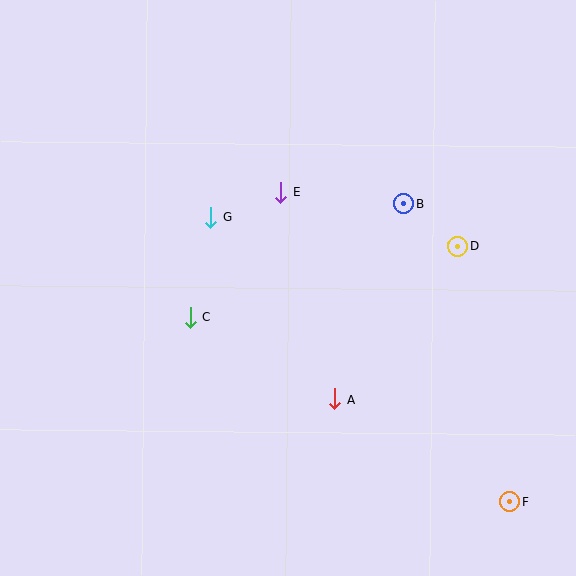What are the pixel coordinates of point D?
Point D is at (458, 246).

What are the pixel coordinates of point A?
Point A is at (335, 399).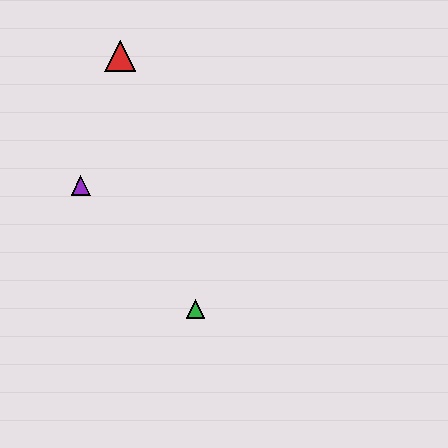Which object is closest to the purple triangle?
The red triangle is closest to the purple triangle.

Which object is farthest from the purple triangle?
The green triangle is farthest from the purple triangle.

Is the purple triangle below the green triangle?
No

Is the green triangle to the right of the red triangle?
Yes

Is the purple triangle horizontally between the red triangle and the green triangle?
No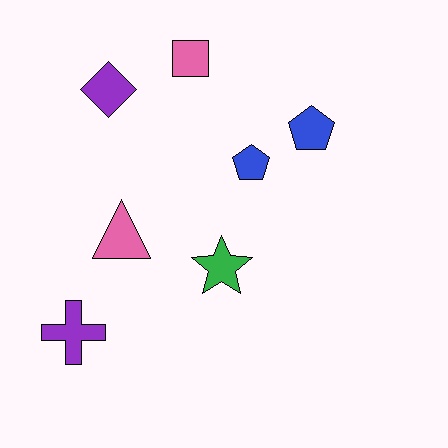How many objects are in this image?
There are 7 objects.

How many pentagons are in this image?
There are 2 pentagons.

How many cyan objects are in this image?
There are no cyan objects.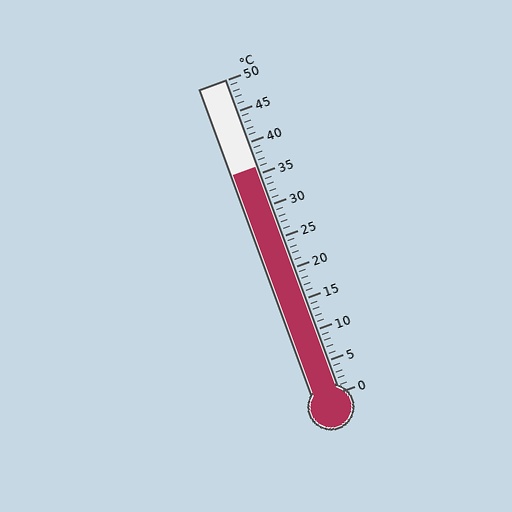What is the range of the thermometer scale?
The thermometer scale ranges from 0°C to 50°C.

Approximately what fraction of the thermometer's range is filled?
The thermometer is filled to approximately 70% of its range.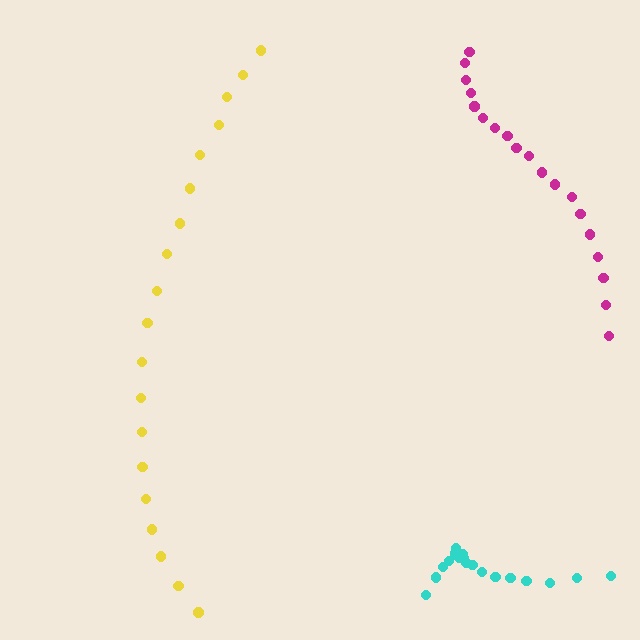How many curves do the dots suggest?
There are 3 distinct paths.